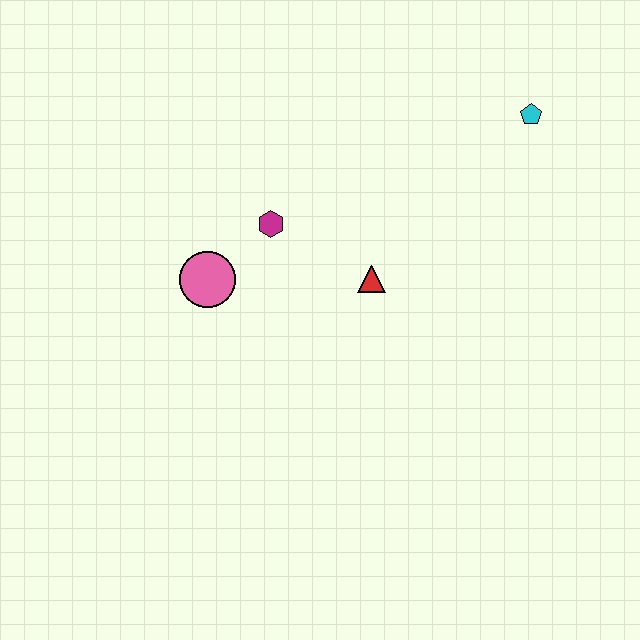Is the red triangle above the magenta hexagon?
No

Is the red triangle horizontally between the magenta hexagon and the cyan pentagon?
Yes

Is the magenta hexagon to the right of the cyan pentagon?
No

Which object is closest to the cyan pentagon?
The red triangle is closest to the cyan pentagon.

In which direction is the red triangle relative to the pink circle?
The red triangle is to the right of the pink circle.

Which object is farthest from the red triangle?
The cyan pentagon is farthest from the red triangle.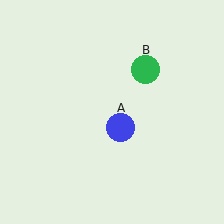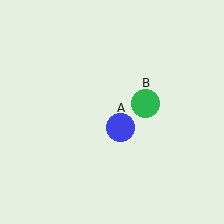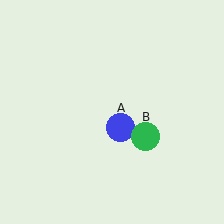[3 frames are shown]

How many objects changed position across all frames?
1 object changed position: green circle (object B).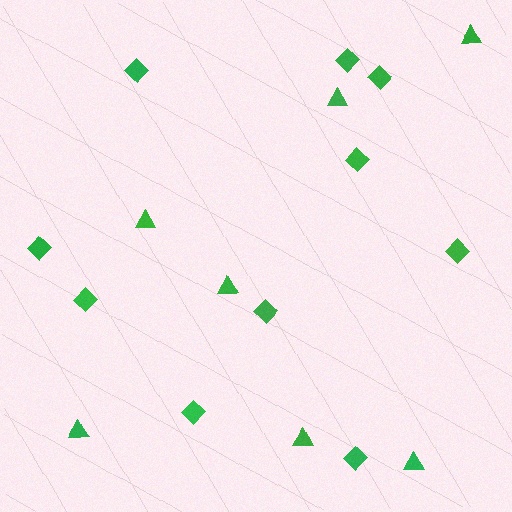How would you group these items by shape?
There are 2 groups: one group of diamonds (10) and one group of triangles (7).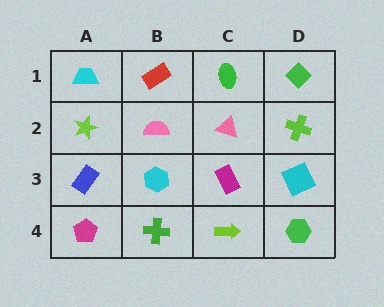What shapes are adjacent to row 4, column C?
A magenta rectangle (row 3, column C), a green cross (row 4, column B), a green hexagon (row 4, column D).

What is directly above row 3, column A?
A lime star.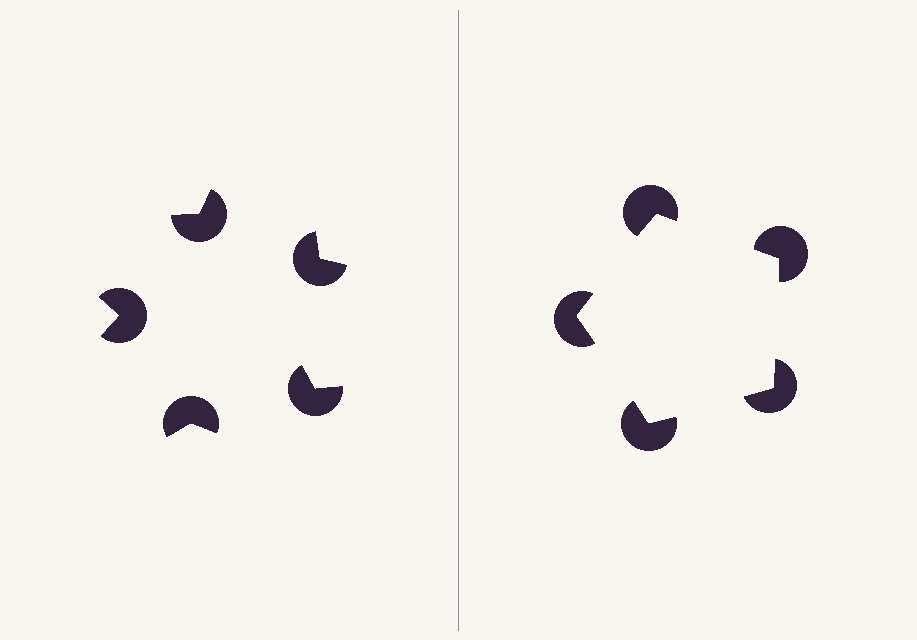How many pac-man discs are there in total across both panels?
10 — 5 on each side.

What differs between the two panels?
The pac-man discs are positioned identically on both sides; only the wedge orientations differ. On the right they align to a pentagon; on the left they are misaligned.